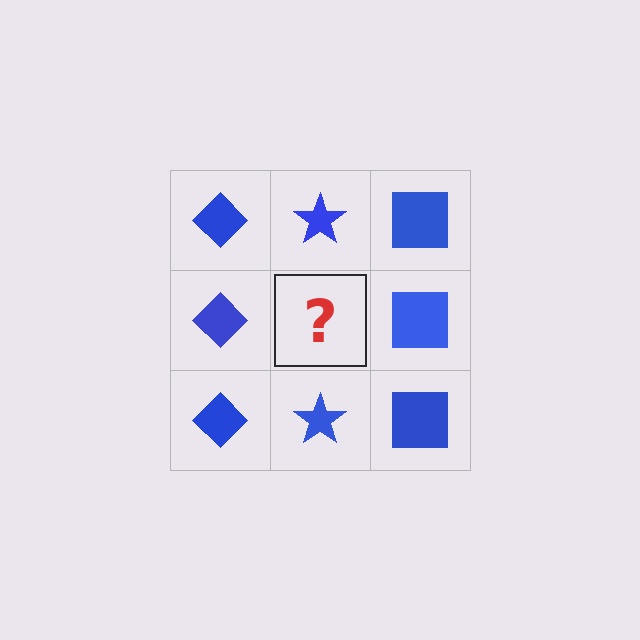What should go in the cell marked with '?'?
The missing cell should contain a blue star.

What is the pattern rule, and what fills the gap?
The rule is that each column has a consistent shape. The gap should be filled with a blue star.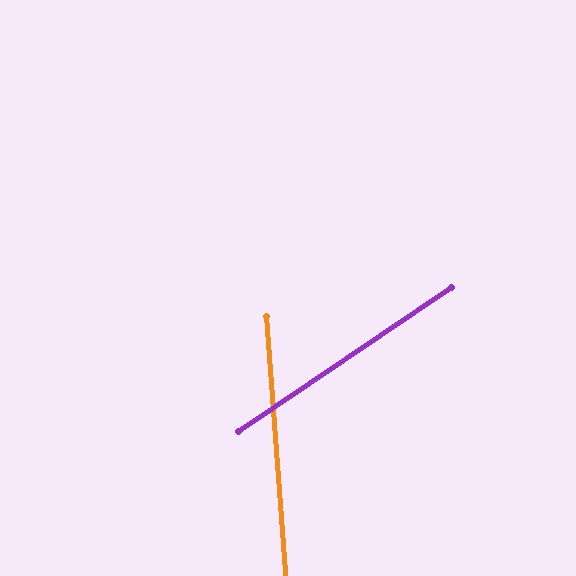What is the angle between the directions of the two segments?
Approximately 60 degrees.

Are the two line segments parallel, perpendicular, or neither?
Neither parallel nor perpendicular — they differ by about 60°.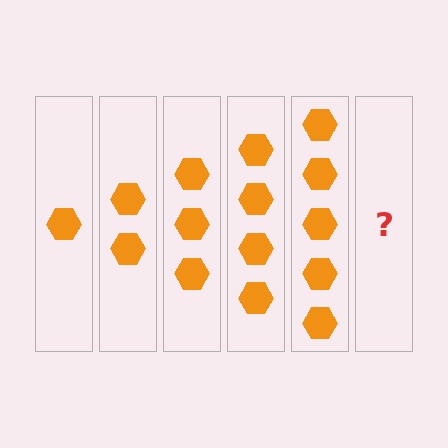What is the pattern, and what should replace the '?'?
The pattern is that each step adds one more hexagon. The '?' should be 6 hexagons.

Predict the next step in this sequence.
The next step is 6 hexagons.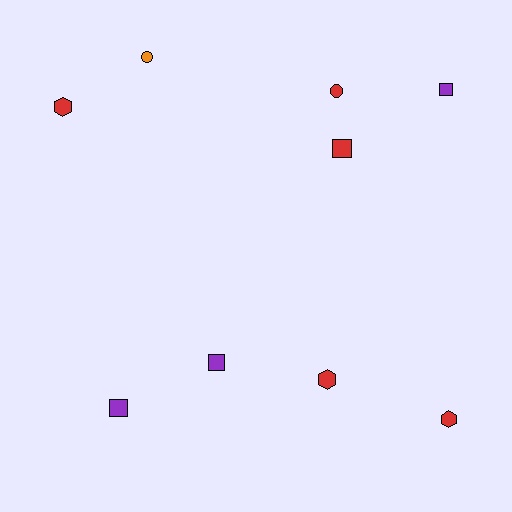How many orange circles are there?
There is 1 orange circle.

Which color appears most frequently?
Red, with 5 objects.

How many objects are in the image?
There are 9 objects.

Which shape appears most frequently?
Square, with 4 objects.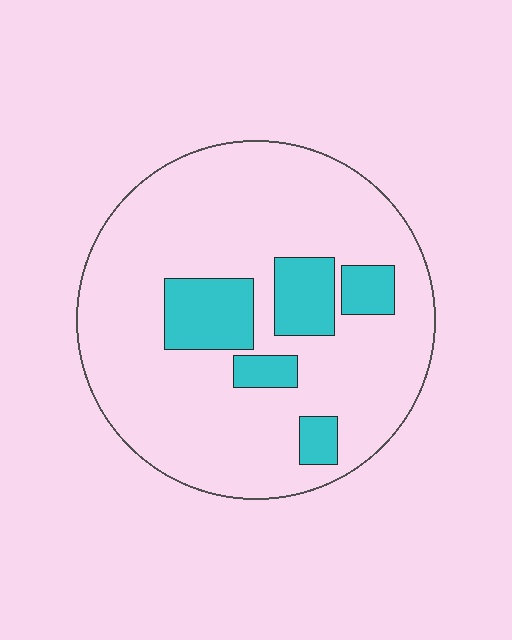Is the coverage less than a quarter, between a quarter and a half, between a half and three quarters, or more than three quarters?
Less than a quarter.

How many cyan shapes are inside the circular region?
5.